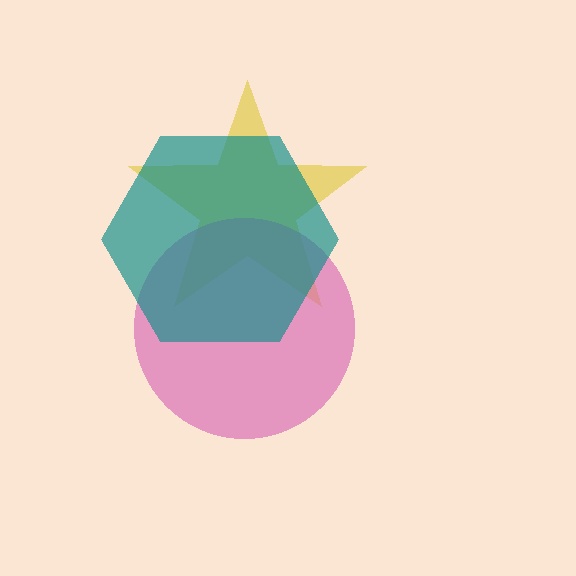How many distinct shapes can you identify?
There are 3 distinct shapes: a yellow star, a pink circle, a teal hexagon.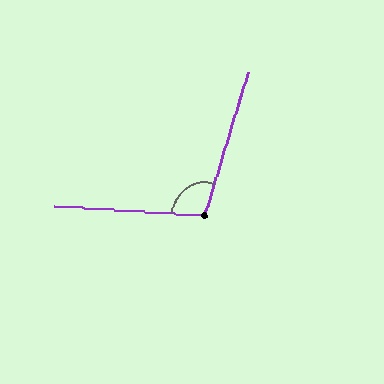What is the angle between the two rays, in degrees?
Approximately 103 degrees.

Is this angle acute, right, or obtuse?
It is obtuse.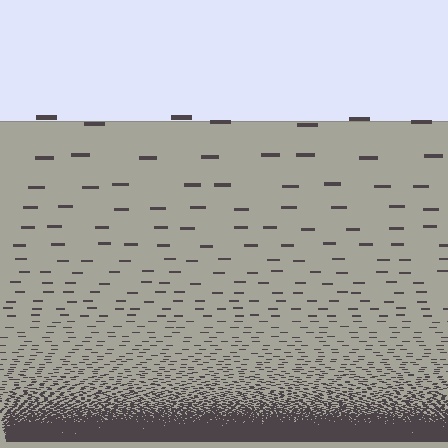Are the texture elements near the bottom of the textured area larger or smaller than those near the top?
Smaller. The gradient is inverted — elements near the bottom are smaller and denser.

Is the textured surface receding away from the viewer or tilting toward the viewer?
The surface appears to tilt toward the viewer. Texture elements get larger and sparser toward the top.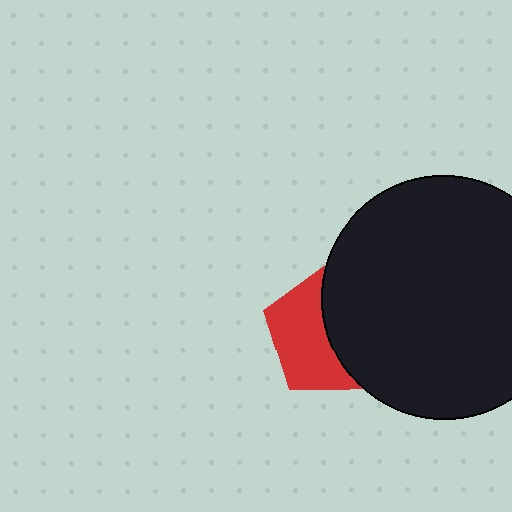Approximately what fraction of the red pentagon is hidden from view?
Roughly 50% of the red pentagon is hidden behind the black circle.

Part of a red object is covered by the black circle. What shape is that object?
It is a pentagon.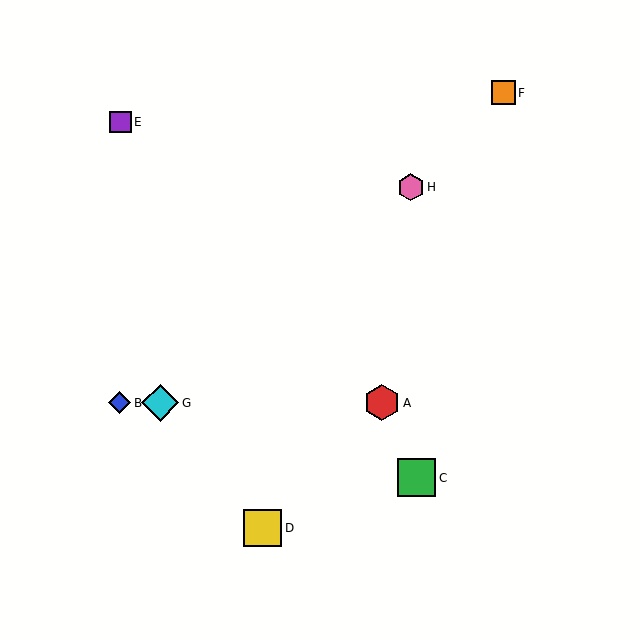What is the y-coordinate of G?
Object G is at y≈403.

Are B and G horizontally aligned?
Yes, both are at y≈403.